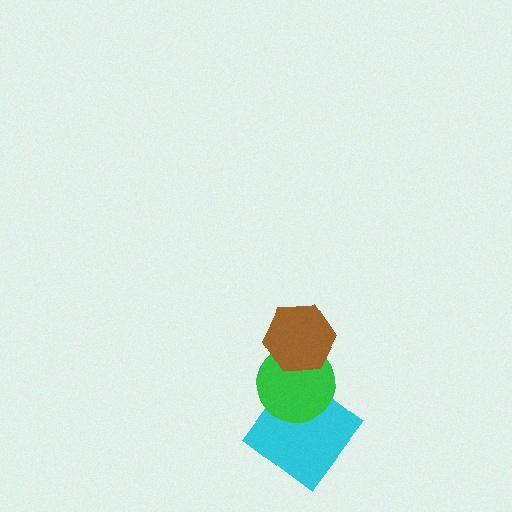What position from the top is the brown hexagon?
The brown hexagon is 1st from the top.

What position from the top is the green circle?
The green circle is 2nd from the top.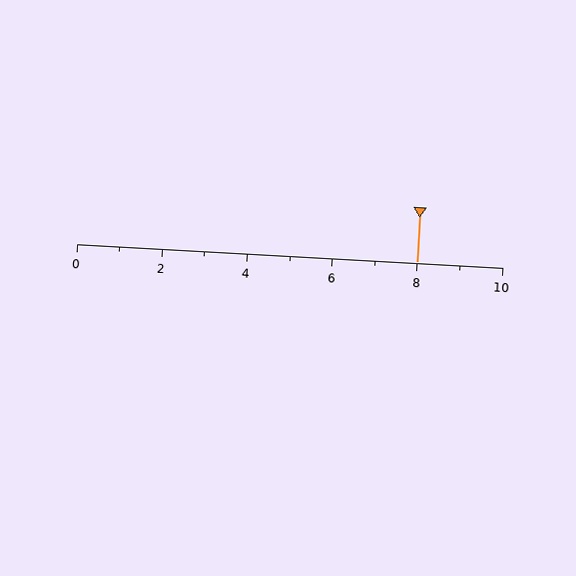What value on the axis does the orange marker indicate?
The marker indicates approximately 8.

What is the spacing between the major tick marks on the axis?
The major ticks are spaced 2 apart.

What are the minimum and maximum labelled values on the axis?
The axis runs from 0 to 10.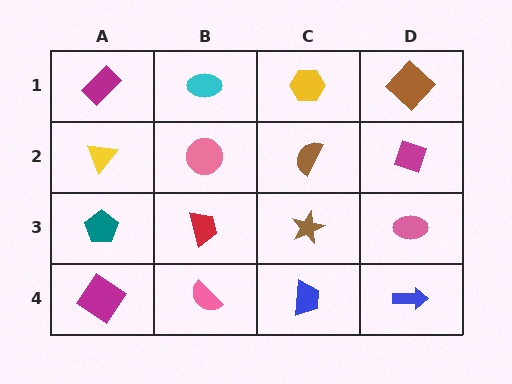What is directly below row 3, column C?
A blue trapezoid.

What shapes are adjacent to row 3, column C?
A brown semicircle (row 2, column C), a blue trapezoid (row 4, column C), a red trapezoid (row 3, column B), a pink ellipse (row 3, column D).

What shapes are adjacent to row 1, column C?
A brown semicircle (row 2, column C), a cyan ellipse (row 1, column B), a brown diamond (row 1, column D).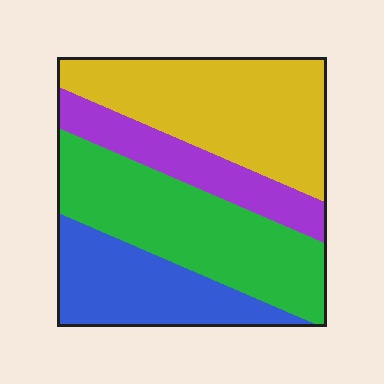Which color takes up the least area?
Purple, at roughly 15%.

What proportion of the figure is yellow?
Yellow takes up about one third (1/3) of the figure.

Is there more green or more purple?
Green.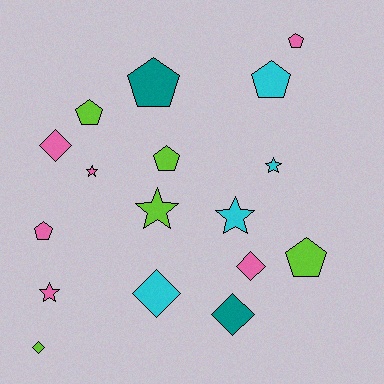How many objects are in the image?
There are 17 objects.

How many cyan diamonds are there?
There is 1 cyan diamond.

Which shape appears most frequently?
Pentagon, with 7 objects.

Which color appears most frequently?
Pink, with 6 objects.